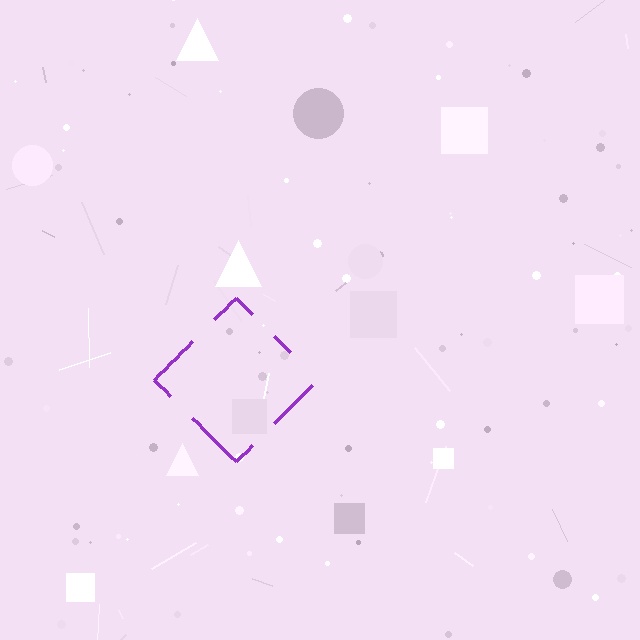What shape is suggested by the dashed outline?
The dashed outline suggests a diamond.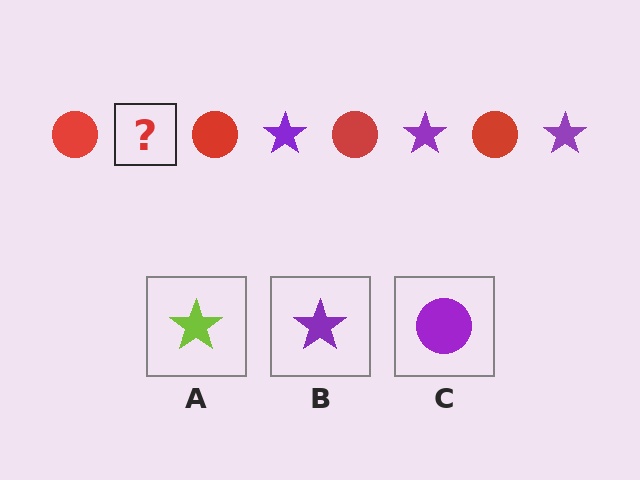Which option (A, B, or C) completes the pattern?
B.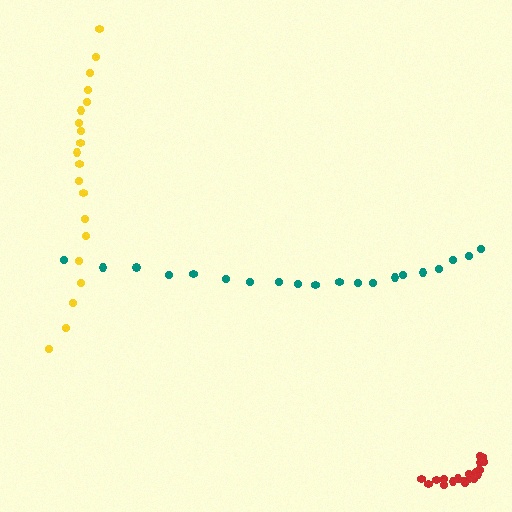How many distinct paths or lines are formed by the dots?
There are 3 distinct paths.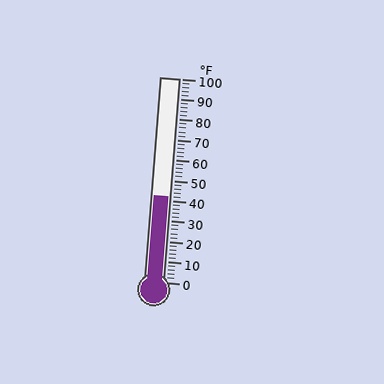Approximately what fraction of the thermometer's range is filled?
The thermometer is filled to approximately 40% of its range.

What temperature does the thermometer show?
The thermometer shows approximately 42°F.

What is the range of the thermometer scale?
The thermometer scale ranges from 0°F to 100°F.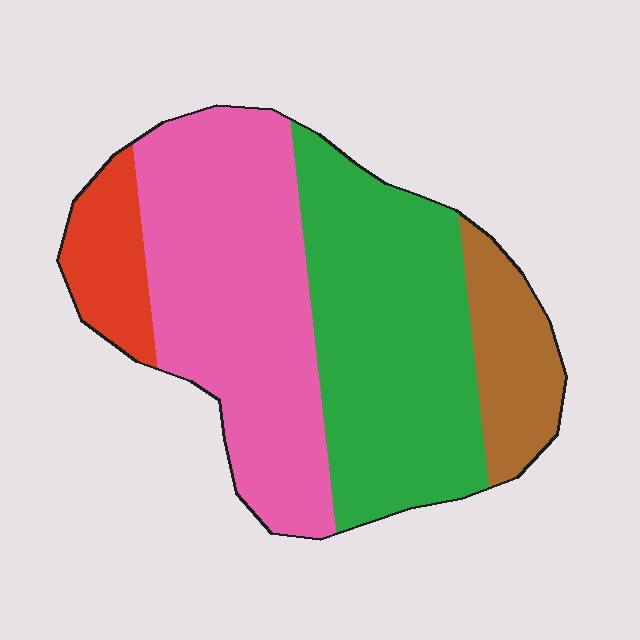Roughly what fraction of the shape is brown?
Brown covers around 10% of the shape.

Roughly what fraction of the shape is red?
Red takes up about one tenth (1/10) of the shape.